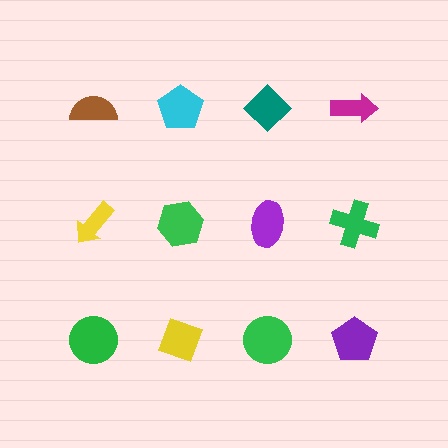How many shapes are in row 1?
4 shapes.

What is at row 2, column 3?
A purple ellipse.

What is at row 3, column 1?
A green circle.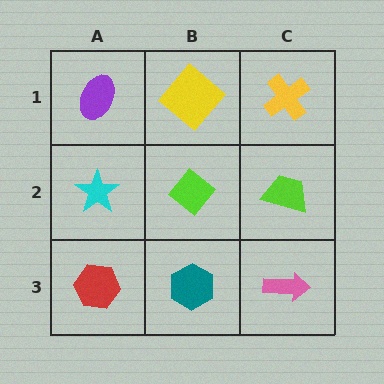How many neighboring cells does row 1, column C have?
2.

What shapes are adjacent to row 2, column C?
A yellow cross (row 1, column C), a pink arrow (row 3, column C), a lime diamond (row 2, column B).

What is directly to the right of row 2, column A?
A lime diamond.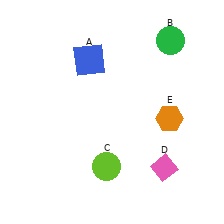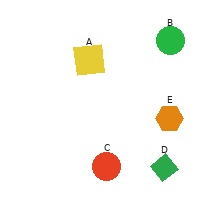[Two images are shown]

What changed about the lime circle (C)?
In Image 1, C is lime. In Image 2, it changed to red.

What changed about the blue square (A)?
In Image 1, A is blue. In Image 2, it changed to yellow.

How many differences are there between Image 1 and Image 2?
There are 3 differences between the two images.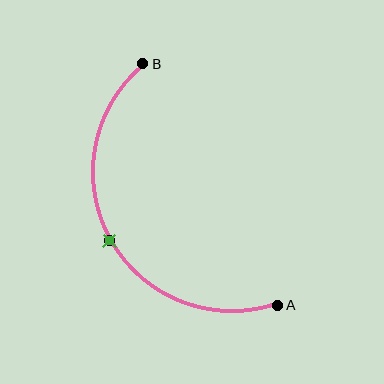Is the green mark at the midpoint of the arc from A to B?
Yes. The green mark lies on the arc at equal arc-length from both A and B — it is the arc midpoint.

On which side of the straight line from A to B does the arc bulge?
The arc bulges to the left of the straight line connecting A and B.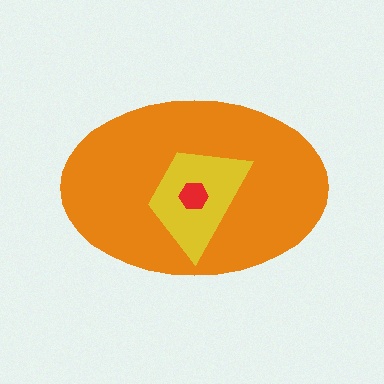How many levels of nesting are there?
3.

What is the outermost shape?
The orange ellipse.